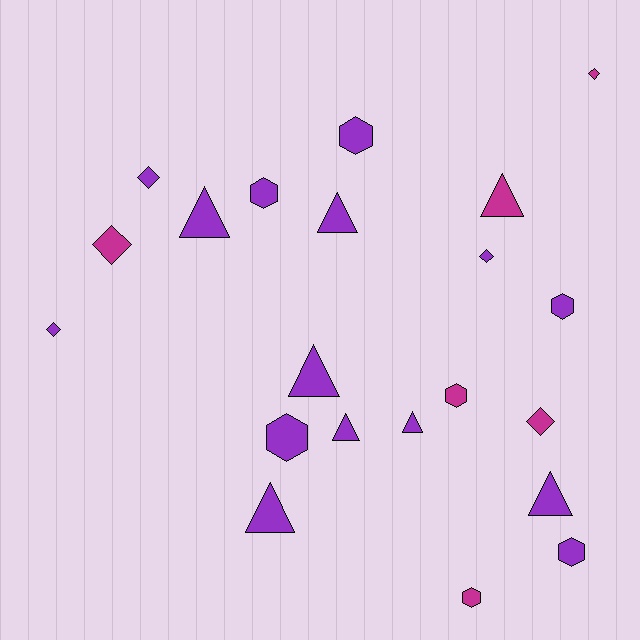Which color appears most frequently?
Purple, with 15 objects.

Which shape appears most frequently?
Triangle, with 8 objects.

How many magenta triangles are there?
There is 1 magenta triangle.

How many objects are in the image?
There are 21 objects.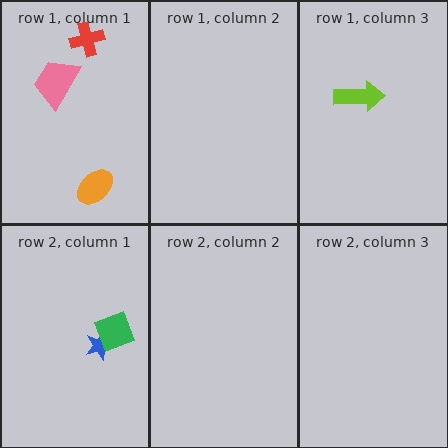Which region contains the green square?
The row 2, column 1 region.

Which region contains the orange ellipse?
The row 1, column 1 region.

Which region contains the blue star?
The row 2, column 1 region.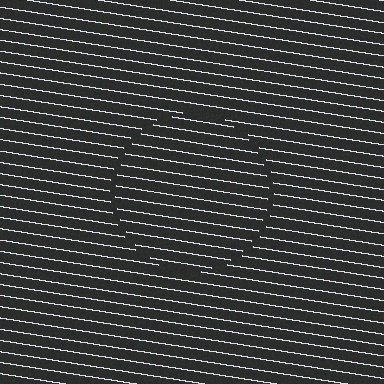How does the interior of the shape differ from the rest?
The interior of the shape contains the same grating, shifted by half a period — the contour is defined by the phase discontinuity where line-ends from the inner and outer gratings abut.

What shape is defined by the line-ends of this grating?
An illusory circle. The interior of the shape contains the same grating, shifted by half a period — the contour is defined by the phase discontinuity where line-ends from the inner and outer gratings abut.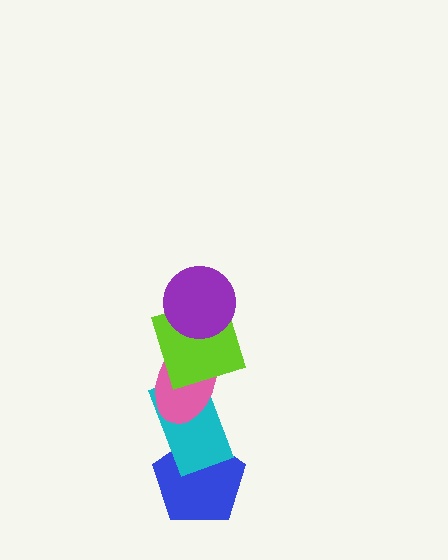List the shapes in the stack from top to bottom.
From top to bottom: the purple circle, the lime square, the pink ellipse, the cyan rectangle, the blue pentagon.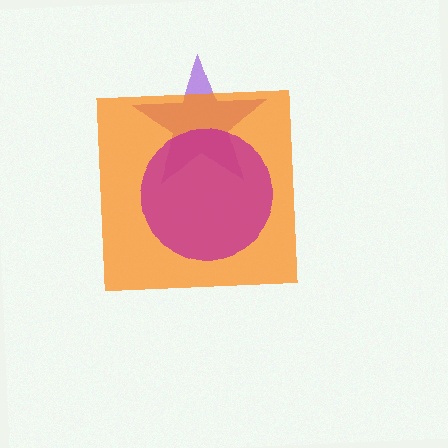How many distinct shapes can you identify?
There are 3 distinct shapes: a purple star, an orange square, a magenta circle.